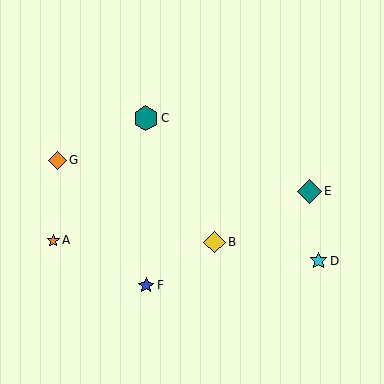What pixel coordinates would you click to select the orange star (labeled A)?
Click at (53, 240) to select the orange star A.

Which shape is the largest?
The teal hexagon (labeled C) is the largest.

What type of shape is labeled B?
Shape B is a yellow diamond.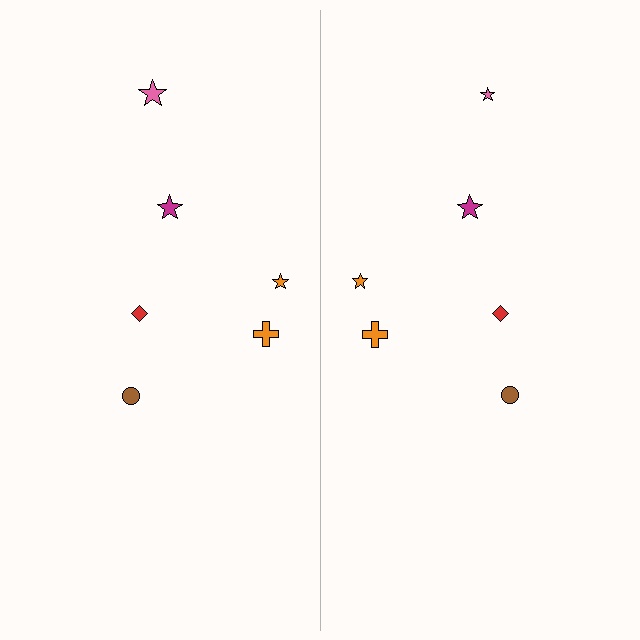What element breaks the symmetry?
The pink star on the right side has a different size than its mirror counterpart.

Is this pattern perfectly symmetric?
No, the pattern is not perfectly symmetric. The pink star on the right side has a different size than its mirror counterpart.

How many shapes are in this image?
There are 12 shapes in this image.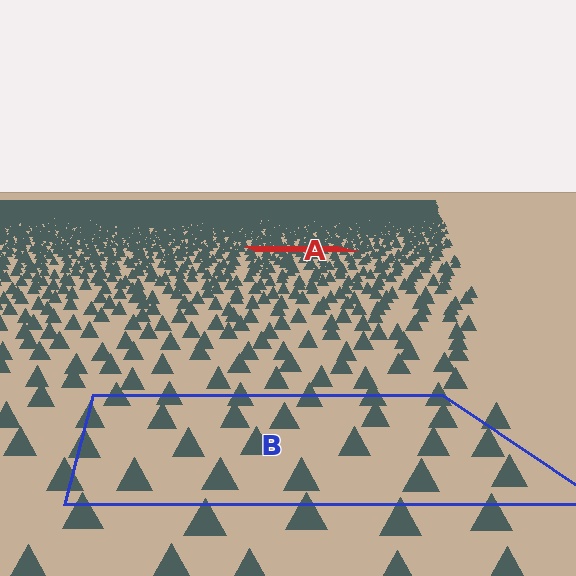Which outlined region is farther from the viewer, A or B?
Region A is farther from the viewer — the texture elements inside it appear smaller and more densely packed.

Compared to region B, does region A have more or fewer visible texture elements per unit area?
Region A has more texture elements per unit area — they are packed more densely because it is farther away.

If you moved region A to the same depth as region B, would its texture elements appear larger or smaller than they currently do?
They would appear larger. At a closer depth, the same texture elements are projected at a bigger on-screen size.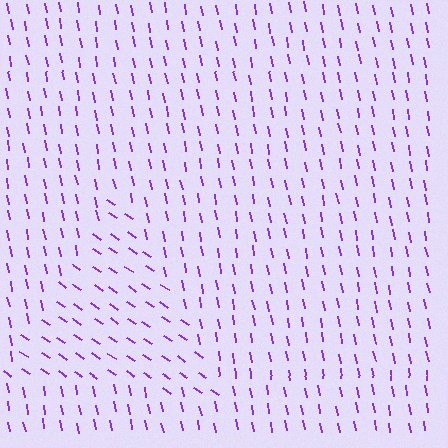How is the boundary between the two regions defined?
The boundary is defined purely by a change in line orientation (approximately 45 degrees difference). All lines are the same color and thickness.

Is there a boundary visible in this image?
Yes, there is a texture boundary formed by a change in line orientation.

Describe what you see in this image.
The image is filled with small purple line segments. A triangle region in the image has lines oriented differently from the surrounding lines, creating a visible texture boundary.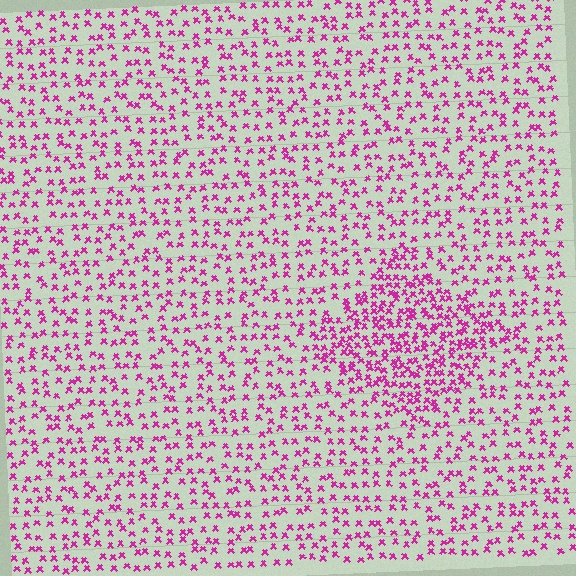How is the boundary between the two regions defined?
The boundary is defined by a change in element density (approximately 2.0x ratio). All elements are the same color, size, and shape.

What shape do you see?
I see a diamond.